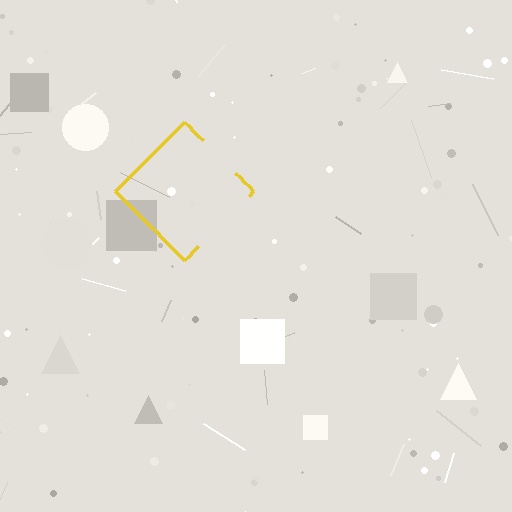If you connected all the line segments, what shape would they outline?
They would outline a diamond.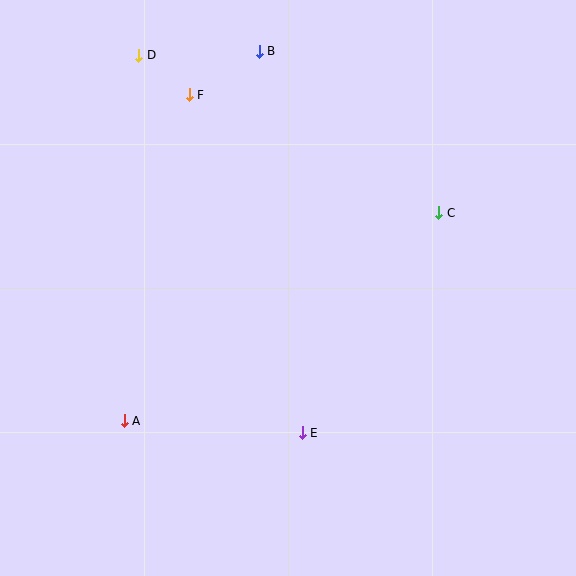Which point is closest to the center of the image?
Point E at (302, 433) is closest to the center.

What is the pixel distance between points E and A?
The distance between E and A is 179 pixels.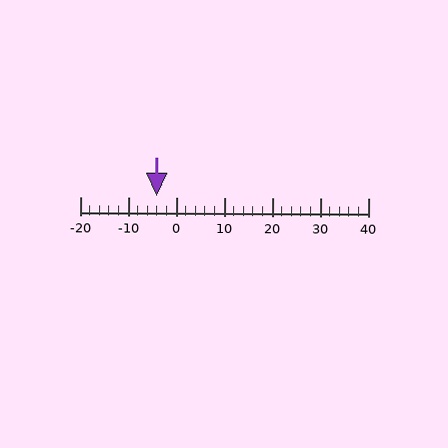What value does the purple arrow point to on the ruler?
The purple arrow points to approximately -4.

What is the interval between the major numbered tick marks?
The major tick marks are spaced 10 units apart.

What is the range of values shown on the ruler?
The ruler shows values from -20 to 40.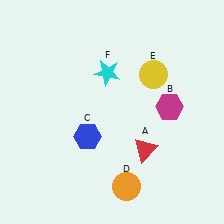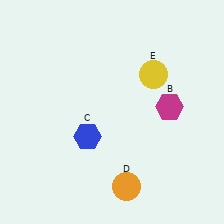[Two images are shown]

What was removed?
The cyan star (F), the red triangle (A) were removed in Image 2.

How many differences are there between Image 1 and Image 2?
There are 2 differences between the two images.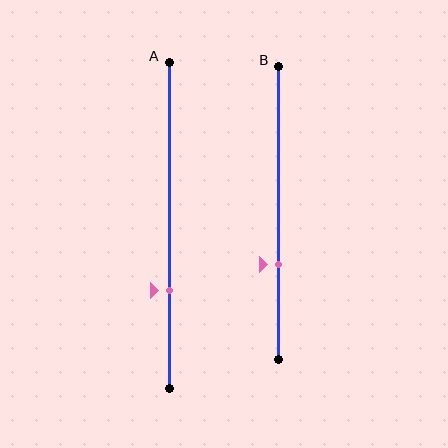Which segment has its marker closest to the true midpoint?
Segment B has its marker closest to the true midpoint.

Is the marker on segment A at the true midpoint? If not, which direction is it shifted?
No, the marker on segment A is shifted downward by about 20% of the segment length.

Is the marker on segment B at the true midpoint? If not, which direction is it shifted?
No, the marker on segment B is shifted downward by about 17% of the segment length.